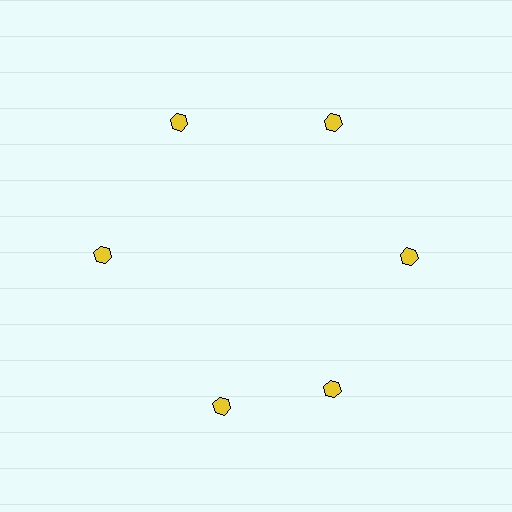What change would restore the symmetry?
The symmetry would be restored by rotating it back into even spacing with its neighbors so that all 6 hexagons sit at equal angles and equal distance from the center.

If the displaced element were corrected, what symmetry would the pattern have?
It would have 6-fold rotational symmetry — the pattern would map onto itself every 60 degrees.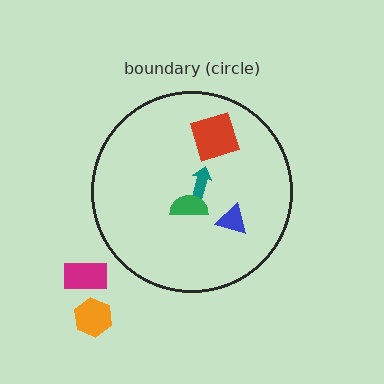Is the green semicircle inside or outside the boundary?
Inside.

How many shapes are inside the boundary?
4 inside, 2 outside.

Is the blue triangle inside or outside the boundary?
Inside.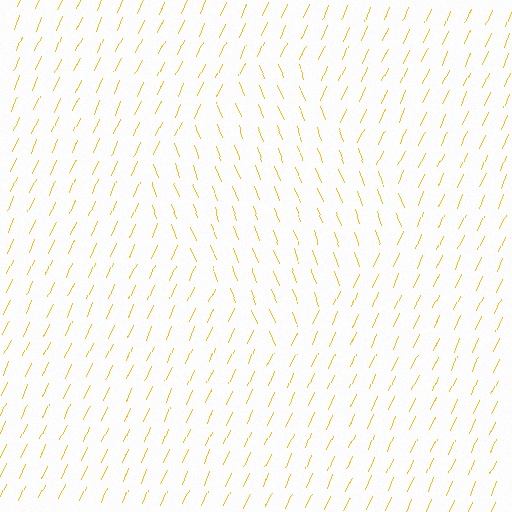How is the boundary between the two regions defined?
The boundary is defined purely by a change in line orientation (approximately 45 degrees difference). All lines are the same color and thickness.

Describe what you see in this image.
The image is filled with small yellow line segments. A diamond region in the image has lines oriented differently from the surrounding lines, creating a visible texture boundary.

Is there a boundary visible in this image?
Yes, there is a texture boundary formed by a change in line orientation.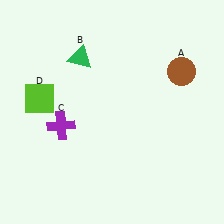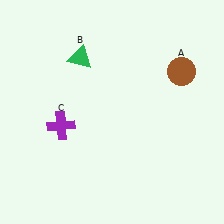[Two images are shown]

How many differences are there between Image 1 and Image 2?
There is 1 difference between the two images.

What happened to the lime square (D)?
The lime square (D) was removed in Image 2. It was in the top-left area of Image 1.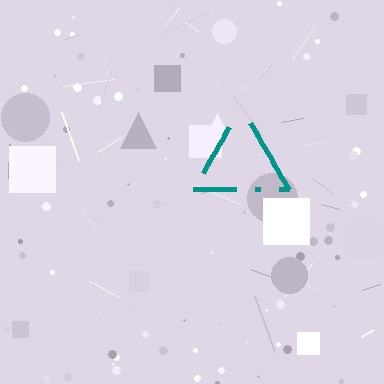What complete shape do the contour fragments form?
The contour fragments form a triangle.